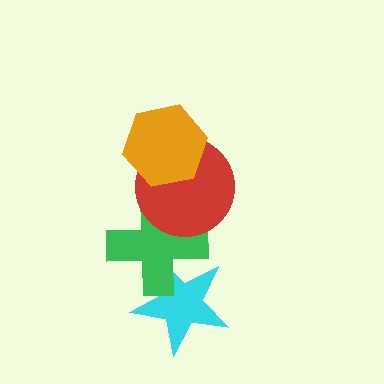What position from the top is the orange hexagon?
The orange hexagon is 1st from the top.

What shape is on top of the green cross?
The red circle is on top of the green cross.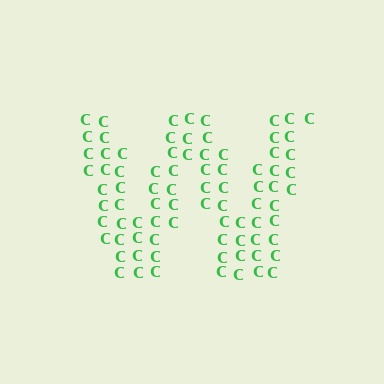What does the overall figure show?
The overall figure shows the letter W.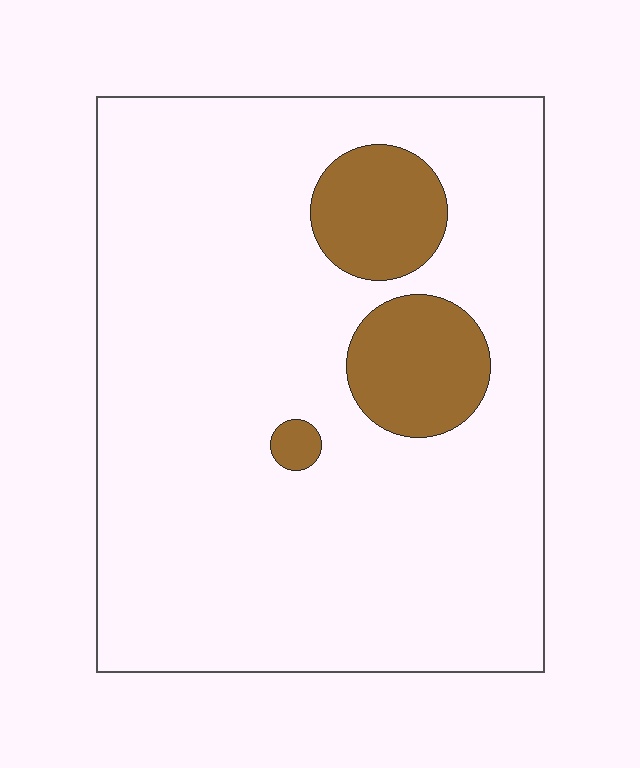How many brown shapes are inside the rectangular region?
3.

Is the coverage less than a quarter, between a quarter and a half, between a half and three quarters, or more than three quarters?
Less than a quarter.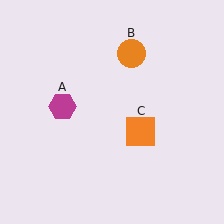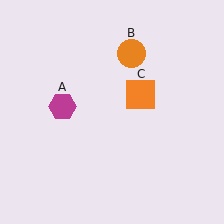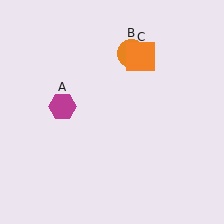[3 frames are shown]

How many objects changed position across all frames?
1 object changed position: orange square (object C).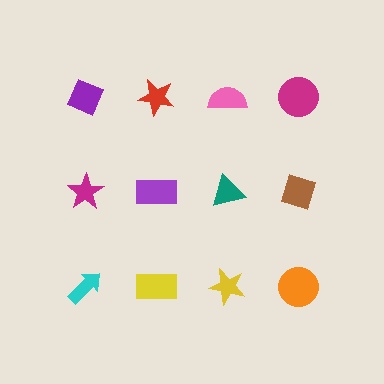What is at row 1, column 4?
A magenta circle.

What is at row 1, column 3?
A pink semicircle.